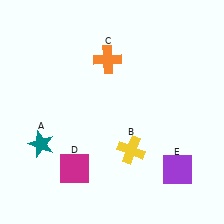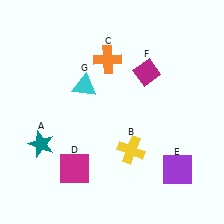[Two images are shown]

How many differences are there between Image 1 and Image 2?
There are 2 differences between the two images.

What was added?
A magenta diamond (F), a cyan triangle (G) were added in Image 2.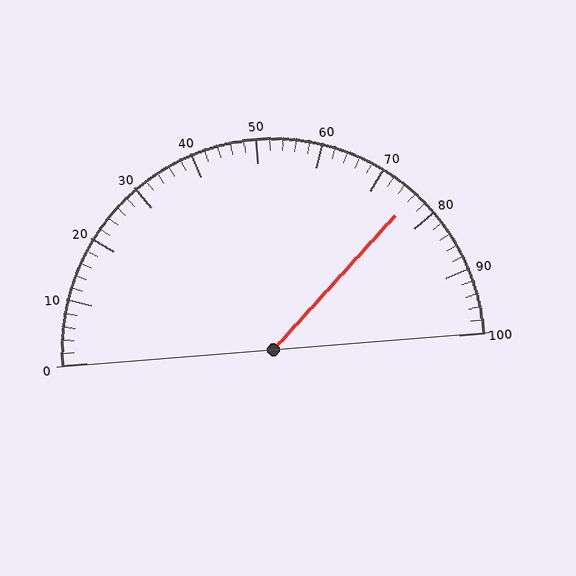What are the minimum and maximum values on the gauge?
The gauge ranges from 0 to 100.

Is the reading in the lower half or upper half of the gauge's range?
The reading is in the upper half of the range (0 to 100).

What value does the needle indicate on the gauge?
The needle indicates approximately 76.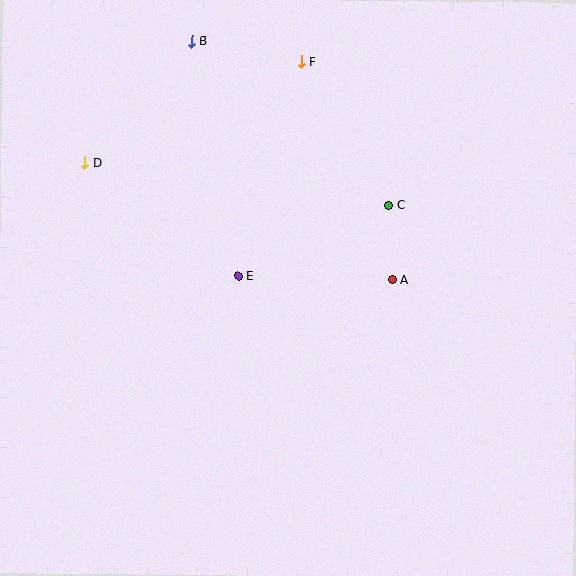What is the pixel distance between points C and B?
The distance between C and B is 256 pixels.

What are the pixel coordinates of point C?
Point C is at (388, 205).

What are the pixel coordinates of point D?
Point D is at (85, 163).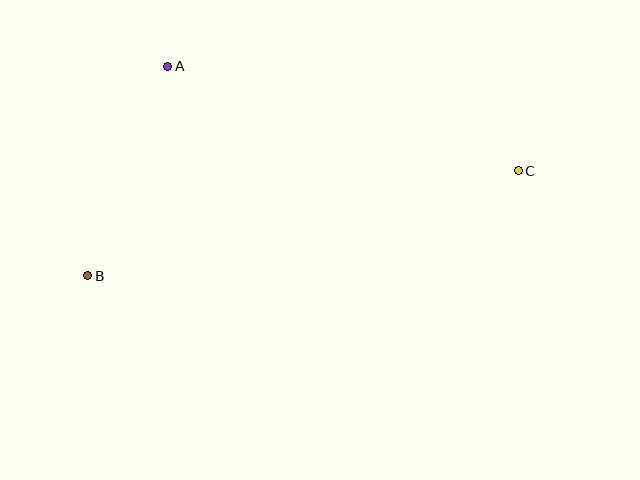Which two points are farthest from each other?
Points B and C are farthest from each other.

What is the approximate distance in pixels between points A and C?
The distance between A and C is approximately 366 pixels.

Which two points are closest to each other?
Points A and B are closest to each other.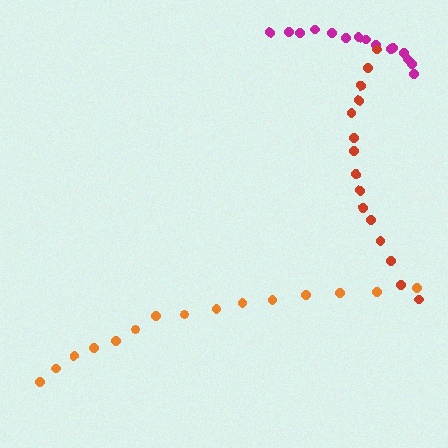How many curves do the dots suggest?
There are 3 distinct paths.